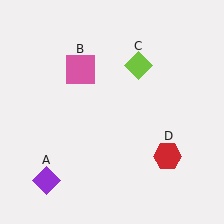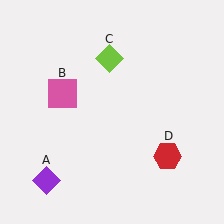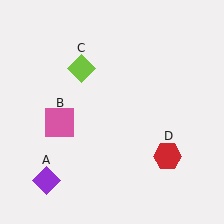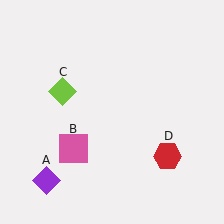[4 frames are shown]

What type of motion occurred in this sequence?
The pink square (object B), lime diamond (object C) rotated counterclockwise around the center of the scene.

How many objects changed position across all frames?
2 objects changed position: pink square (object B), lime diamond (object C).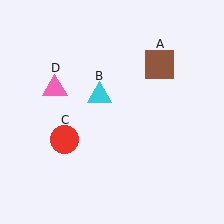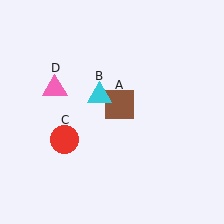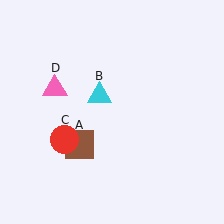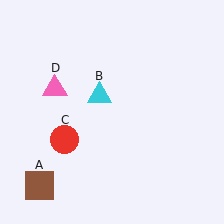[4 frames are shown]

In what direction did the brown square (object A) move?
The brown square (object A) moved down and to the left.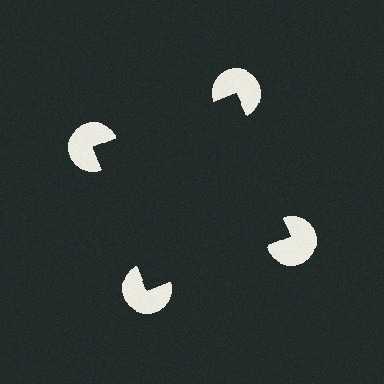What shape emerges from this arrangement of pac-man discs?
An illusory square — its edges are inferred from the aligned wedge cuts in the pac-man discs, not physically drawn.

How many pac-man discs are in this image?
There are 4 — one at each vertex of the illusory square.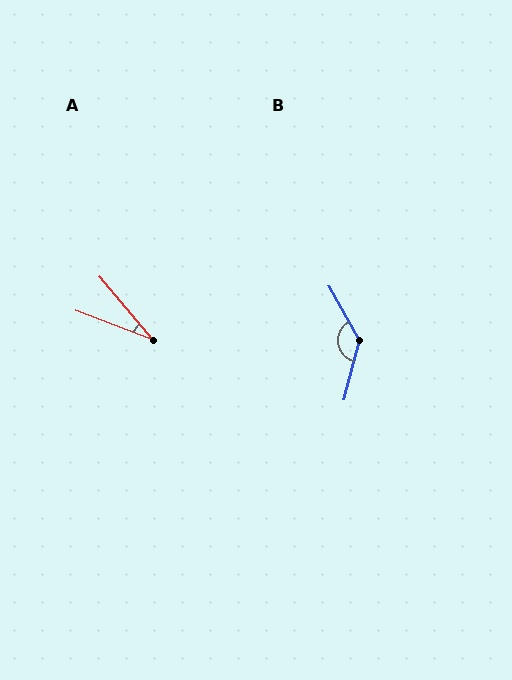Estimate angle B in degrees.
Approximately 136 degrees.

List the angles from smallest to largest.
A (29°), B (136°).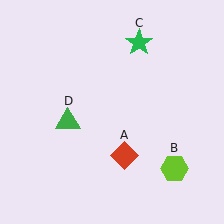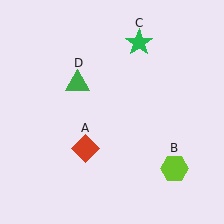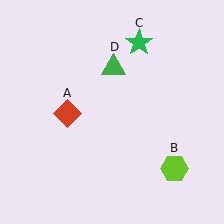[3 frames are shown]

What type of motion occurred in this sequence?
The red diamond (object A), green triangle (object D) rotated clockwise around the center of the scene.